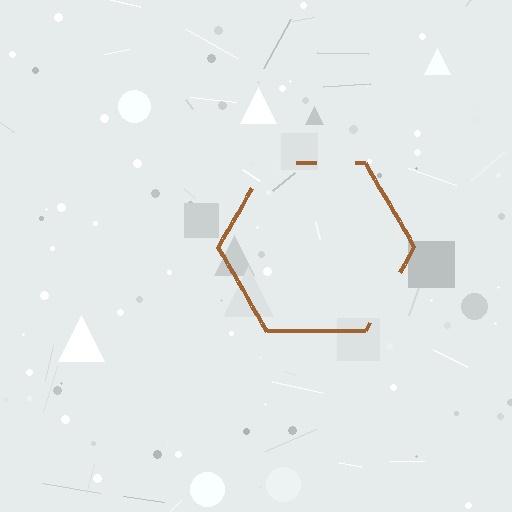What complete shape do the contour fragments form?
The contour fragments form a hexagon.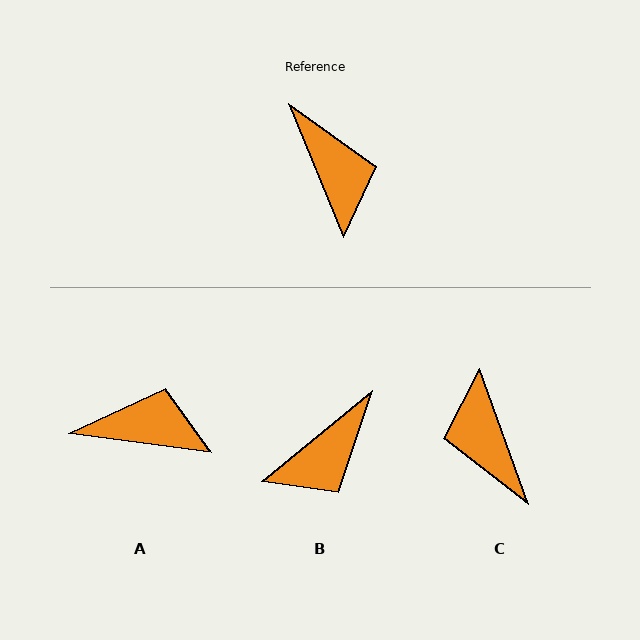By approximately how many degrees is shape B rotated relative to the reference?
Approximately 73 degrees clockwise.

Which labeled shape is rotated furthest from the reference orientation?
C, about 177 degrees away.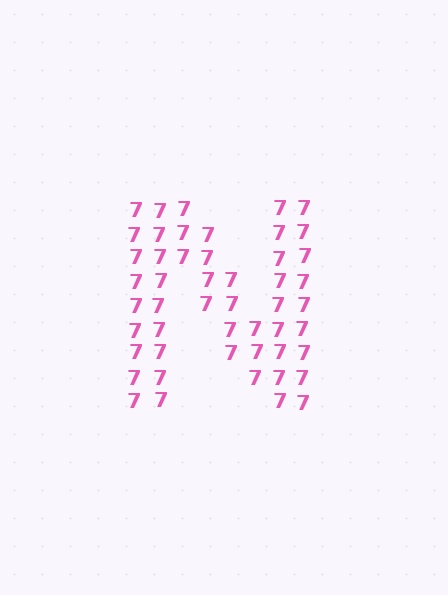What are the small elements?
The small elements are digit 7's.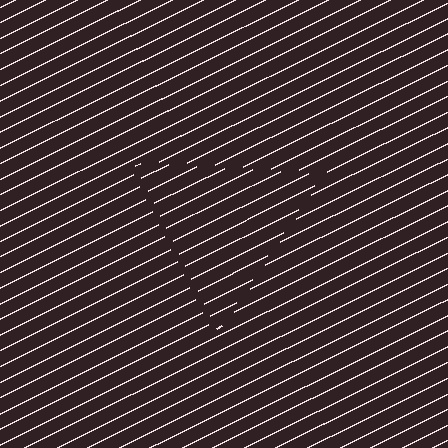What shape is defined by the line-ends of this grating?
An illusory triangle. The interior of the shape contains the same grating, shifted by half a period — the contour is defined by the phase discontinuity where line-ends from the inner and outer gratings abut.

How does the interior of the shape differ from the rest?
The interior of the shape contains the same grating, shifted by half a period — the contour is defined by the phase discontinuity where line-ends from the inner and outer gratings abut.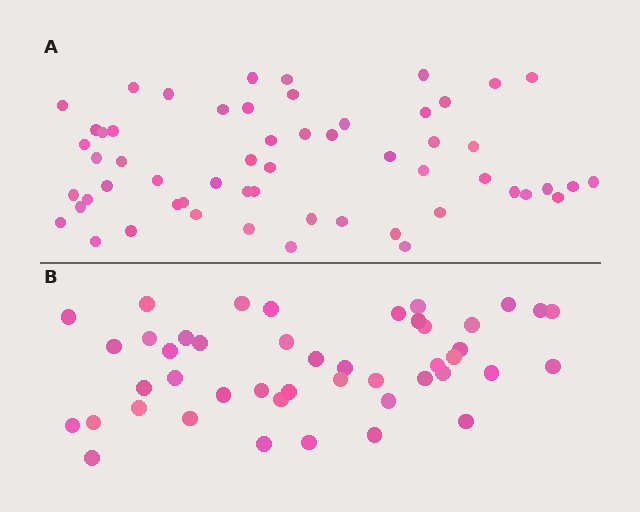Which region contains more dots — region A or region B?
Region A (the top region) has more dots.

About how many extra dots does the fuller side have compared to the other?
Region A has roughly 12 or so more dots than region B.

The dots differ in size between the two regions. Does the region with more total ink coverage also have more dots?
No. Region B has more total ink coverage because its dots are larger, but region A actually contains more individual dots. Total area can be misleading — the number of items is what matters here.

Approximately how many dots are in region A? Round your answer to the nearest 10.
About 60 dots. (The exact count is 57, which rounds to 60.)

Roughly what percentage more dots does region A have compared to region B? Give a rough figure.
About 25% more.